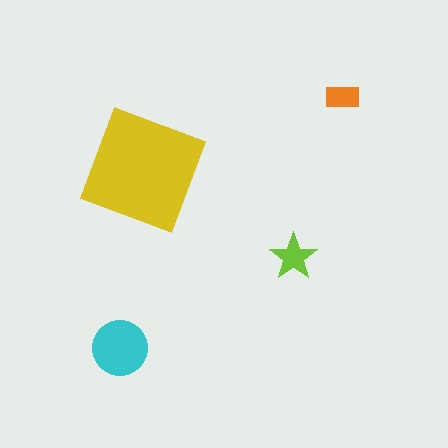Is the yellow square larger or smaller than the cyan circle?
Larger.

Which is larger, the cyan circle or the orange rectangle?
The cyan circle.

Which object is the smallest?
The orange rectangle.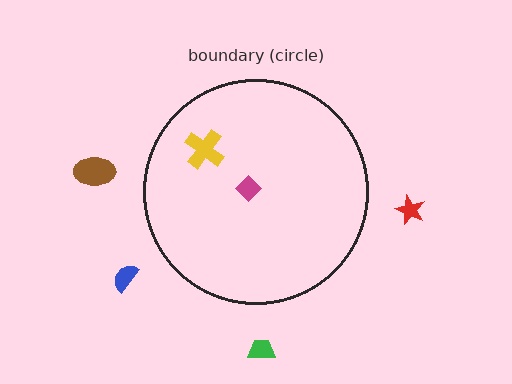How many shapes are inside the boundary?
2 inside, 4 outside.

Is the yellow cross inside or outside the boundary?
Inside.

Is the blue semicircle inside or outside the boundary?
Outside.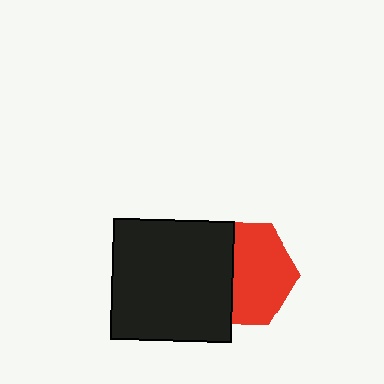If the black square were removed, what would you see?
You would see the complete red hexagon.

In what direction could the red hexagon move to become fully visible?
The red hexagon could move right. That would shift it out from behind the black square entirely.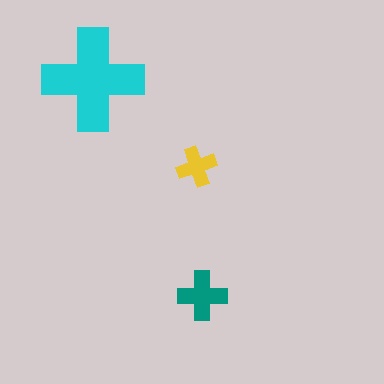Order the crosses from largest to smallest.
the cyan one, the teal one, the yellow one.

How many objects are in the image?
There are 3 objects in the image.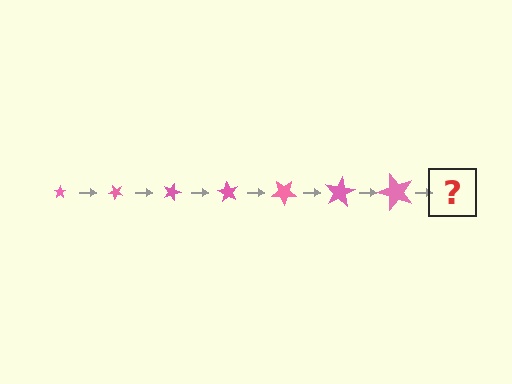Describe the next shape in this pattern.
It should be a star, larger than the previous one and rotated 315 degrees from the start.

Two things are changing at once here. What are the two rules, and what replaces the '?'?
The two rules are that the star grows larger each step and it rotates 45 degrees each step. The '?' should be a star, larger than the previous one and rotated 315 degrees from the start.